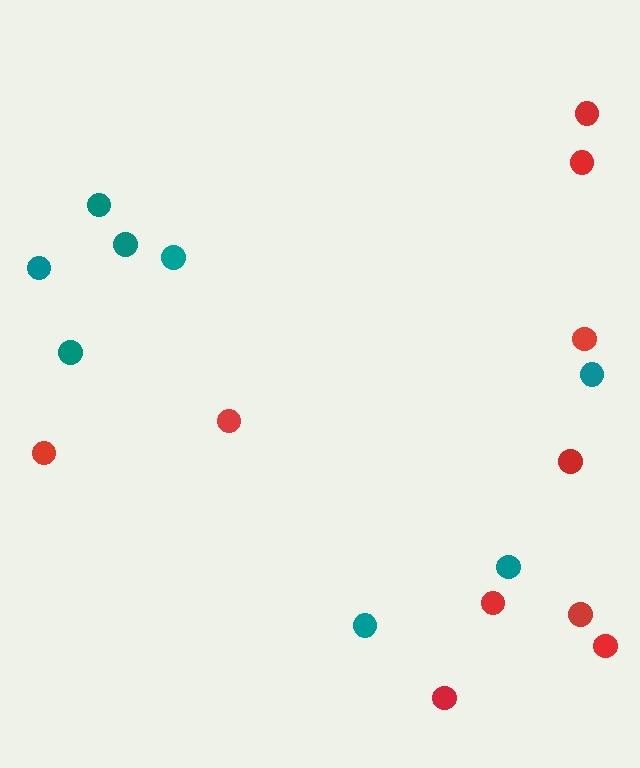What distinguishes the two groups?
There are 2 groups: one group of red circles (10) and one group of teal circles (8).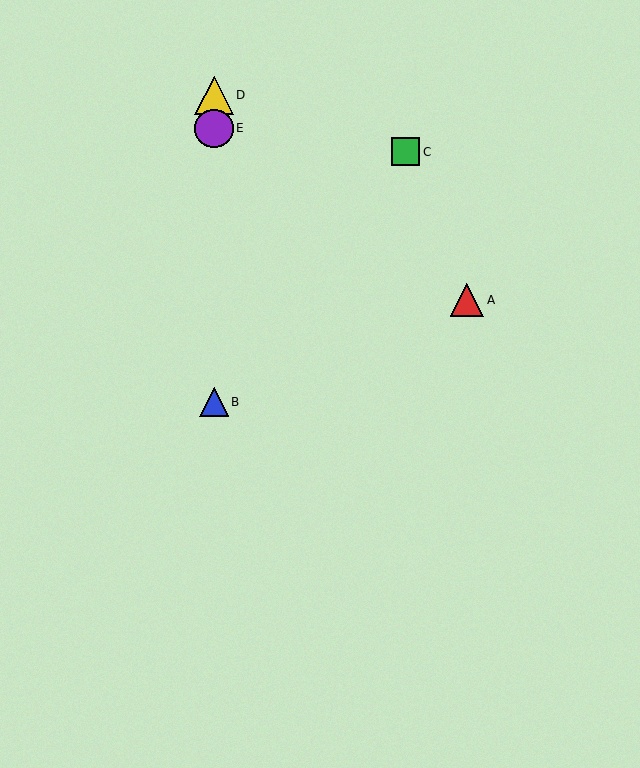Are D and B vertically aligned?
Yes, both are at x≈214.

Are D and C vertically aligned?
No, D is at x≈214 and C is at x≈406.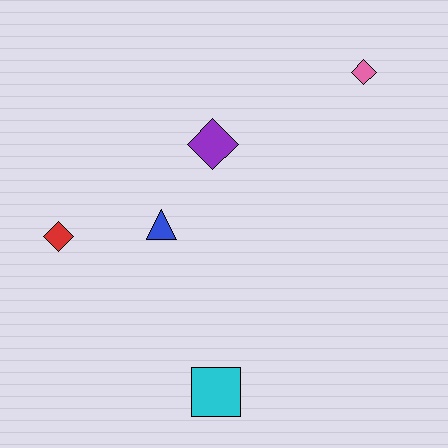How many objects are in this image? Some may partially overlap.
There are 5 objects.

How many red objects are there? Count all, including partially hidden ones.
There is 1 red object.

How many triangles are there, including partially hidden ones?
There is 1 triangle.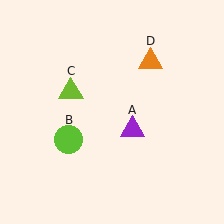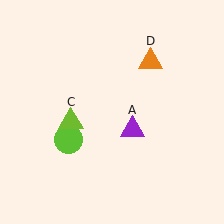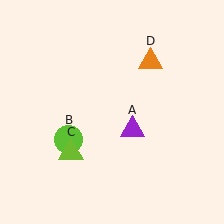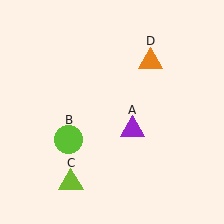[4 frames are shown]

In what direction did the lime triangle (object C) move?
The lime triangle (object C) moved down.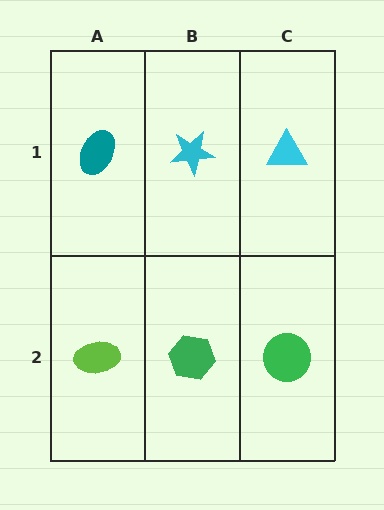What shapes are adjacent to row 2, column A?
A teal ellipse (row 1, column A), a green hexagon (row 2, column B).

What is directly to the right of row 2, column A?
A green hexagon.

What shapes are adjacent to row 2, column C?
A cyan triangle (row 1, column C), a green hexagon (row 2, column B).